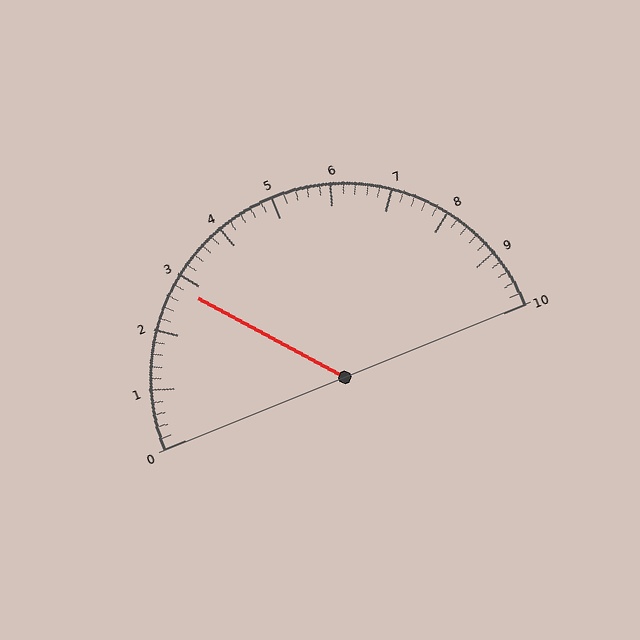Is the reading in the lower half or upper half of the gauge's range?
The reading is in the lower half of the range (0 to 10).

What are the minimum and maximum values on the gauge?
The gauge ranges from 0 to 10.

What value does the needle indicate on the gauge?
The needle indicates approximately 2.8.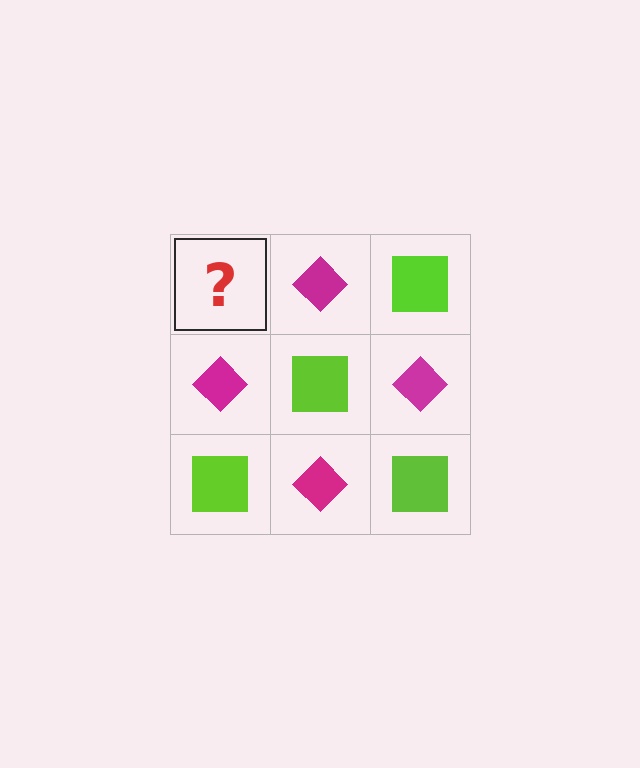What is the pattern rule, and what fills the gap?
The rule is that it alternates lime square and magenta diamond in a checkerboard pattern. The gap should be filled with a lime square.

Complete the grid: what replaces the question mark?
The question mark should be replaced with a lime square.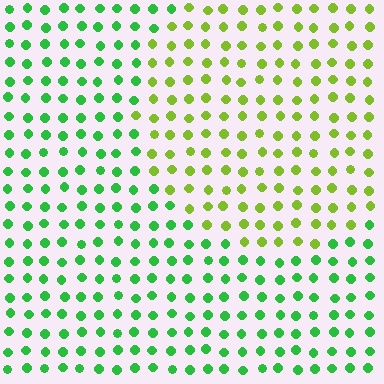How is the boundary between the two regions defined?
The boundary is defined purely by a slight shift in hue (about 43 degrees). Spacing, size, and orientation are identical on both sides.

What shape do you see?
I see a circle.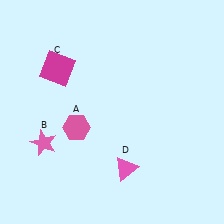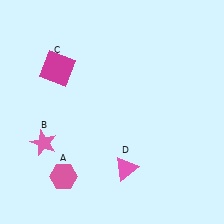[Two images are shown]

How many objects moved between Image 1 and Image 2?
1 object moved between the two images.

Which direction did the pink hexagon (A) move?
The pink hexagon (A) moved down.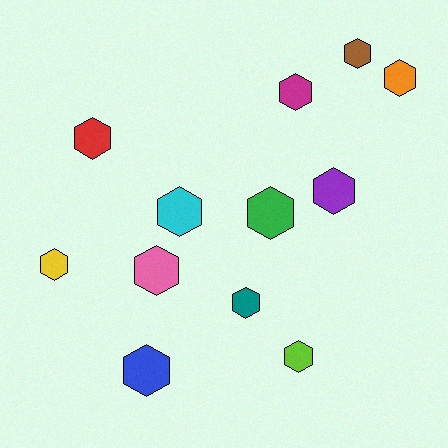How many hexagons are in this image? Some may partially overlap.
There are 12 hexagons.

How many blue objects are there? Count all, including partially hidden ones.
There is 1 blue object.